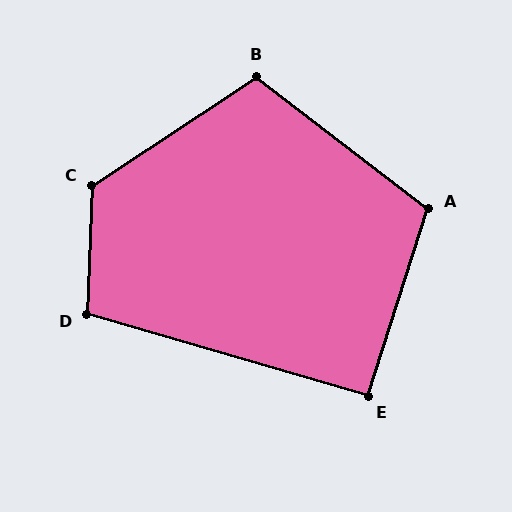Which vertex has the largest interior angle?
C, at approximately 125 degrees.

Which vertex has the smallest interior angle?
E, at approximately 92 degrees.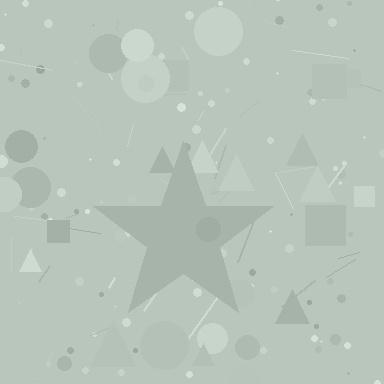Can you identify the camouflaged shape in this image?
The camouflaged shape is a star.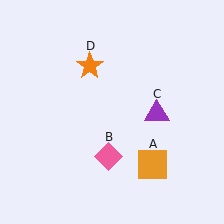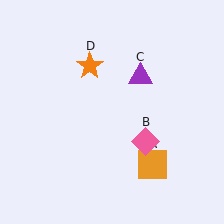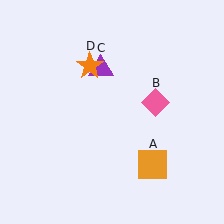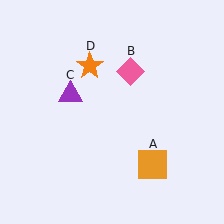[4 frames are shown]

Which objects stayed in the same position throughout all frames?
Orange square (object A) and orange star (object D) remained stationary.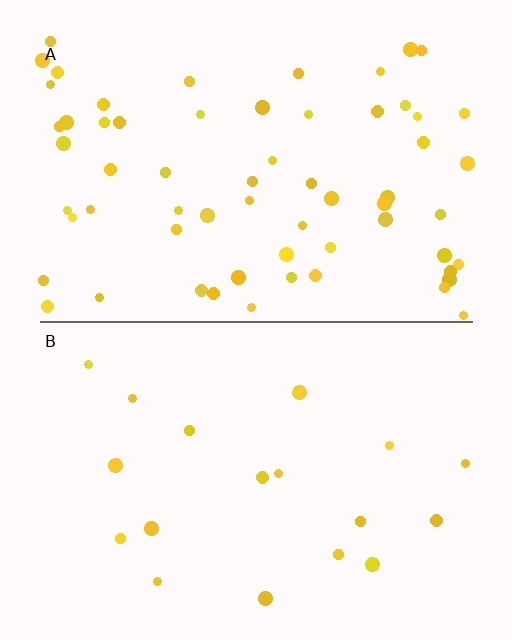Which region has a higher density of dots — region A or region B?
A (the top).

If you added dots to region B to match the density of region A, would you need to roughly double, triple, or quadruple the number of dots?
Approximately triple.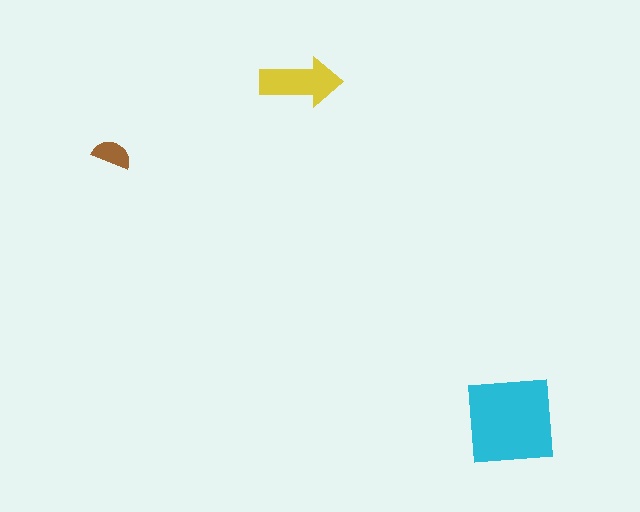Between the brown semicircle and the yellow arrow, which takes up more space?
The yellow arrow.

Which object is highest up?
The yellow arrow is topmost.